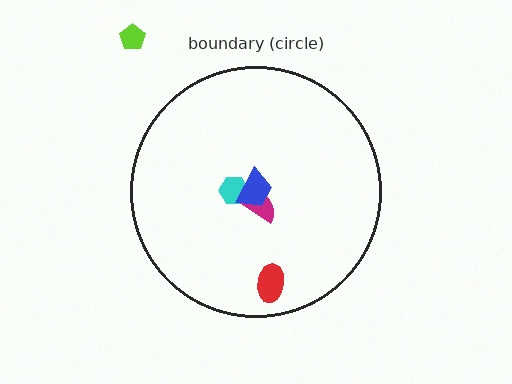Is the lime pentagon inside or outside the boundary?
Outside.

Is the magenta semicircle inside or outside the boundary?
Inside.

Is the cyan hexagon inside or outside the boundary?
Inside.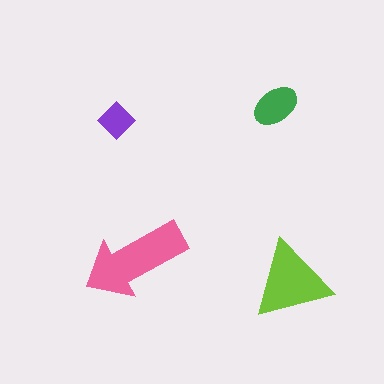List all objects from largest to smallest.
The pink arrow, the lime triangle, the green ellipse, the purple diamond.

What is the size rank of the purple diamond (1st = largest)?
4th.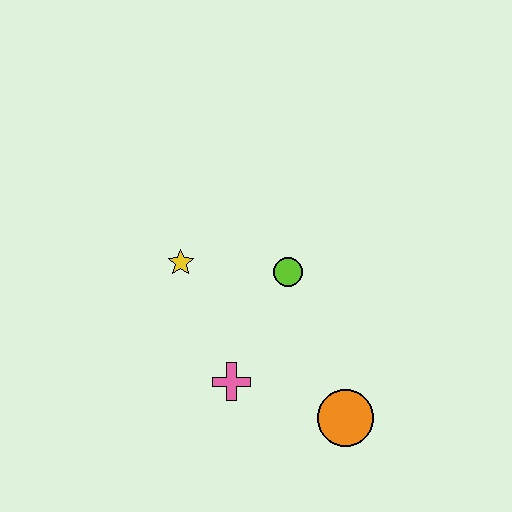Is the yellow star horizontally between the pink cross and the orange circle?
No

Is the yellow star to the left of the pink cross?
Yes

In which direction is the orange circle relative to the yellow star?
The orange circle is to the right of the yellow star.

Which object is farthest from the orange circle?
The yellow star is farthest from the orange circle.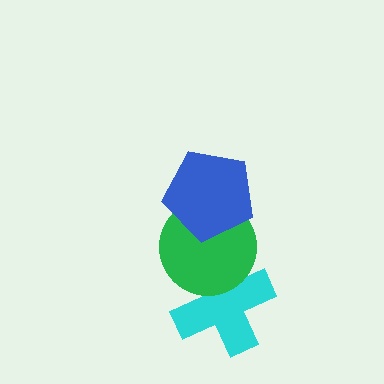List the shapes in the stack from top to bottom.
From top to bottom: the blue pentagon, the green circle, the cyan cross.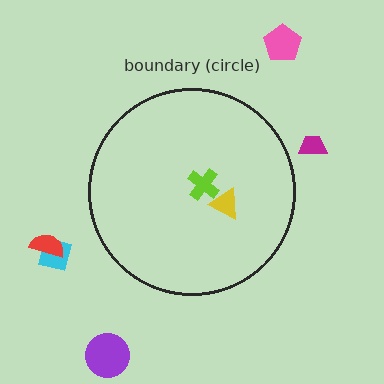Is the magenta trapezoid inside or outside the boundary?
Outside.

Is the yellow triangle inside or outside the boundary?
Inside.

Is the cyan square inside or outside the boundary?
Outside.